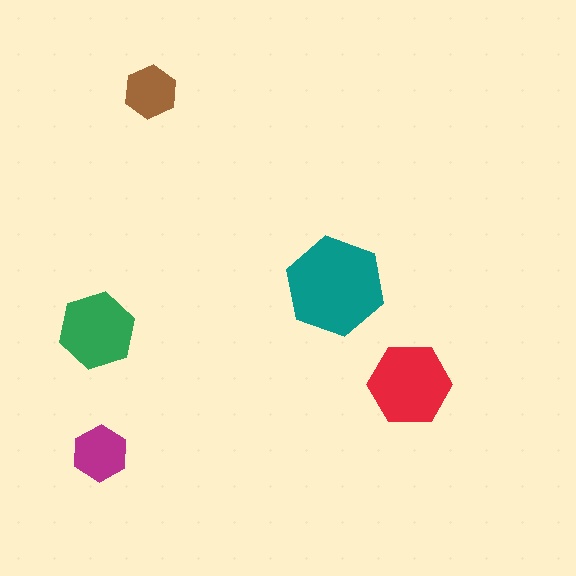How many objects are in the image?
There are 5 objects in the image.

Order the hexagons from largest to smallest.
the teal one, the red one, the green one, the magenta one, the brown one.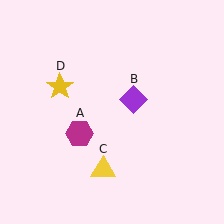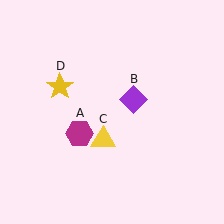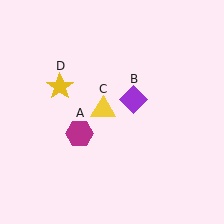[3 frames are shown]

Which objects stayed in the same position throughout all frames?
Magenta hexagon (object A) and purple diamond (object B) and yellow star (object D) remained stationary.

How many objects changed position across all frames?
1 object changed position: yellow triangle (object C).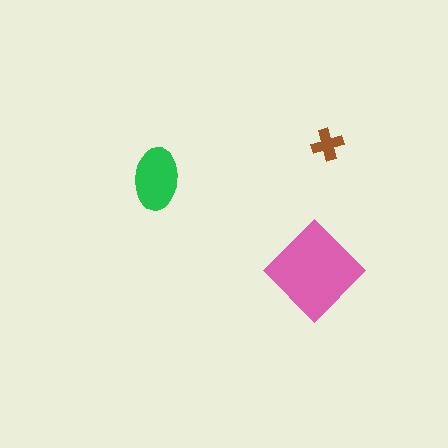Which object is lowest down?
The pink diamond is bottommost.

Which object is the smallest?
The brown cross.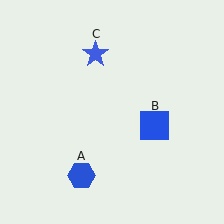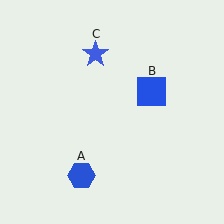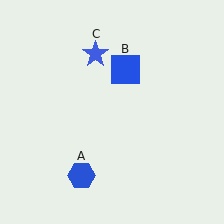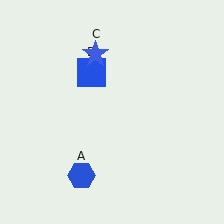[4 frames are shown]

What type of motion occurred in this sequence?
The blue square (object B) rotated counterclockwise around the center of the scene.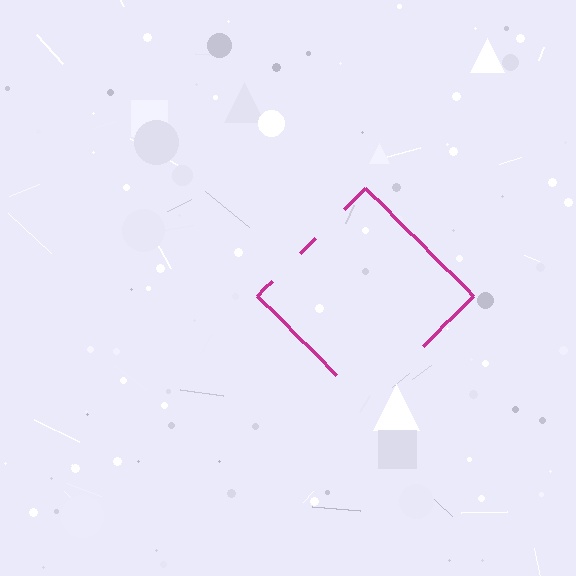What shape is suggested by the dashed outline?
The dashed outline suggests a diamond.